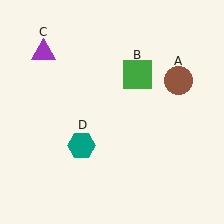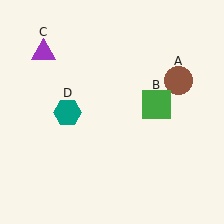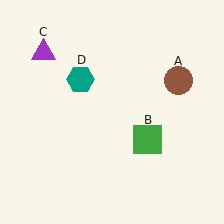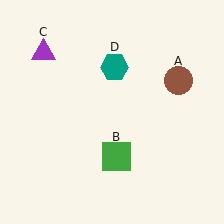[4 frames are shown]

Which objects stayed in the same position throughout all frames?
Brown circle (object A) and purple triangle (object C) remained stationary.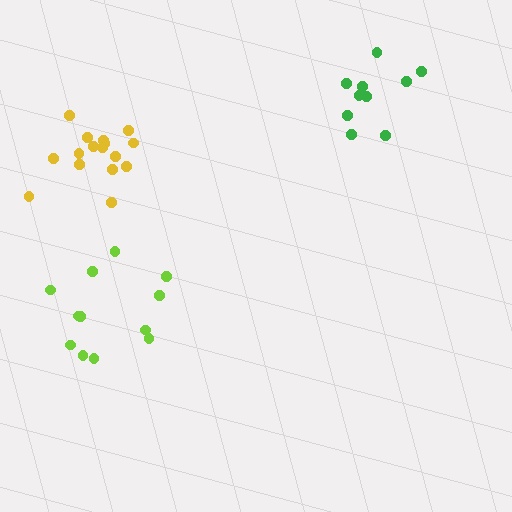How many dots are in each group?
Group 1: 10 dots, Group 2: 12 dots, Group 3: 16 dots (38 total).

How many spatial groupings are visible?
There are 3 spatial groupings.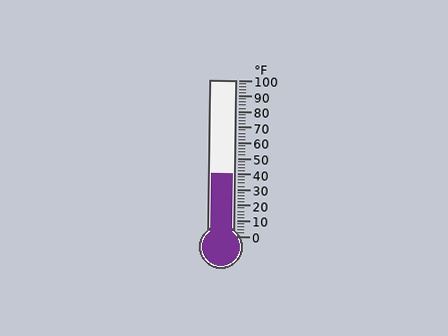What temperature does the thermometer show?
The thermometer shows approximately 40°F.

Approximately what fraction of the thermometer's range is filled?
The thermometer is filled to approximately 40% of its range.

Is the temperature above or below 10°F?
The temperature is above 10°F.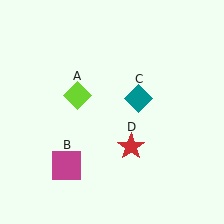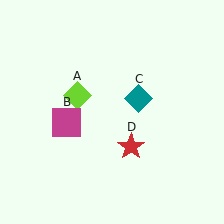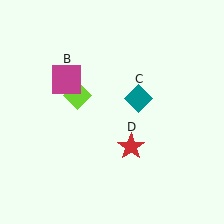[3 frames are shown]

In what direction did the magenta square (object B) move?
The magenta square (object B) moved up.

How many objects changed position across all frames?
1 object changed position: magenta square (object B).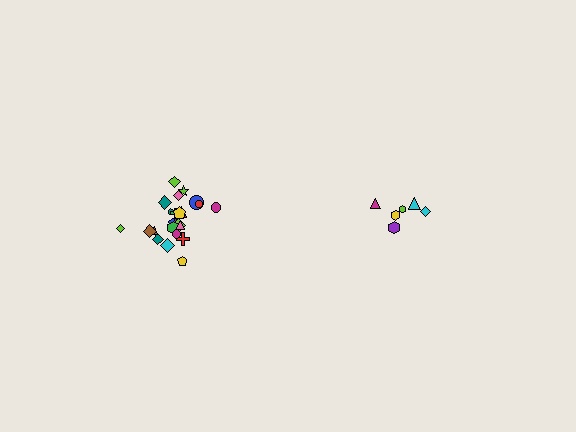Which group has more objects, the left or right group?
The left group.